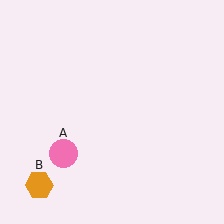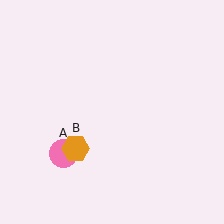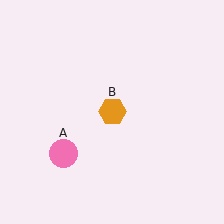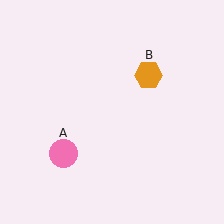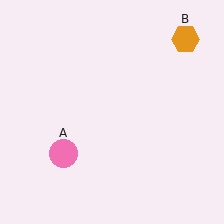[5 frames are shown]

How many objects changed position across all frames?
1 object changed position: orange hexagon (object B).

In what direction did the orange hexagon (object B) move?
The orange hexagon (object B) moved up and to the right.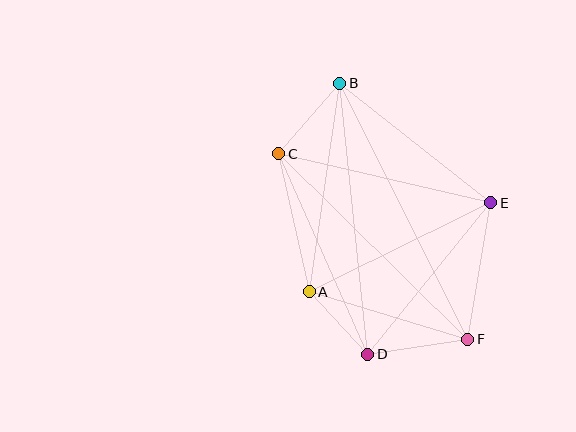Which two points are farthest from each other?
Points B and F are farthest from each other.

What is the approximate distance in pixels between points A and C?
The distance between A and C is approximately 141 pixels.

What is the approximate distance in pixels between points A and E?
The distance between A and E is approximately 202 pixels.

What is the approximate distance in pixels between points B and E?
The distance between B and E is approximately 193 pixels.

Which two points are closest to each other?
Points A and D are closest to each other.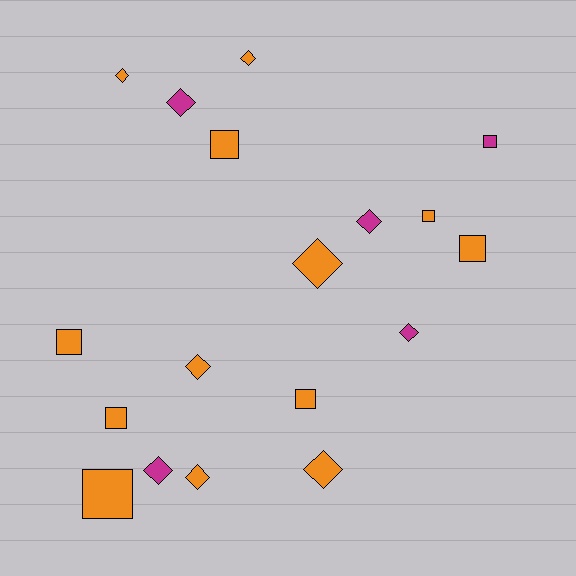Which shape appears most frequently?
Diamond, with 10 objects.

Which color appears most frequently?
Orange, with 13 objects.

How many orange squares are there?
There are 7 orange squares.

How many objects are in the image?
There are 18 objects.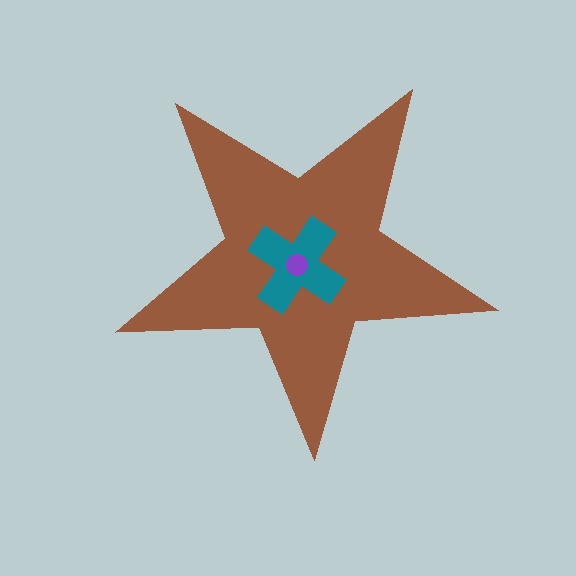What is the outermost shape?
The brown star.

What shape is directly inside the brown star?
The teal cross.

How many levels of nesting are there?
3.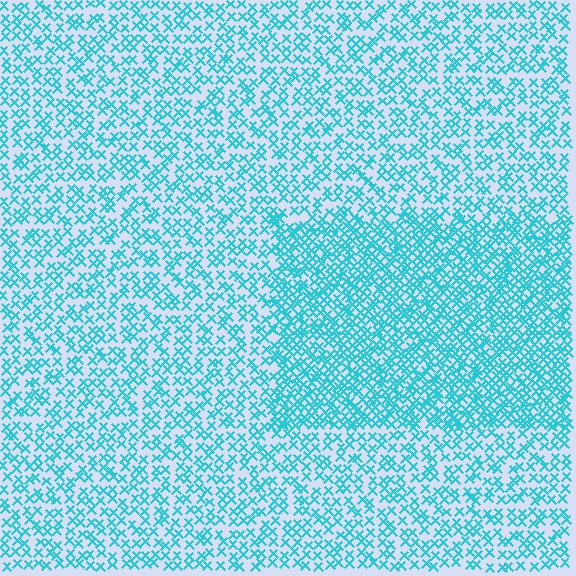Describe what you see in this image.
The image contains small cyan elements arranged at two different densities. A rectangle-shaped region is visible where the elements are more densely packed than the surrounding area.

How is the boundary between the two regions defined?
The boundary is defined by a change in element density (approximately 1.8x ratio). All elements are the same color, size, and shape.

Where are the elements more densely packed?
The elements are more densely packed inside the rectangle boundary.